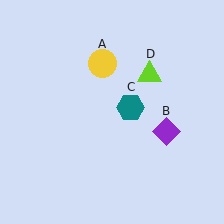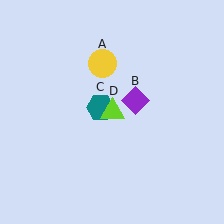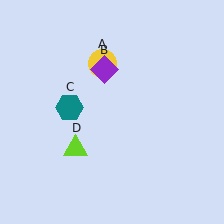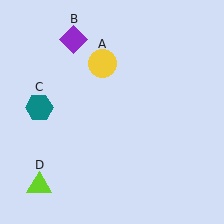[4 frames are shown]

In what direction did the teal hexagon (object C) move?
The teal hexagon (object C) moved left.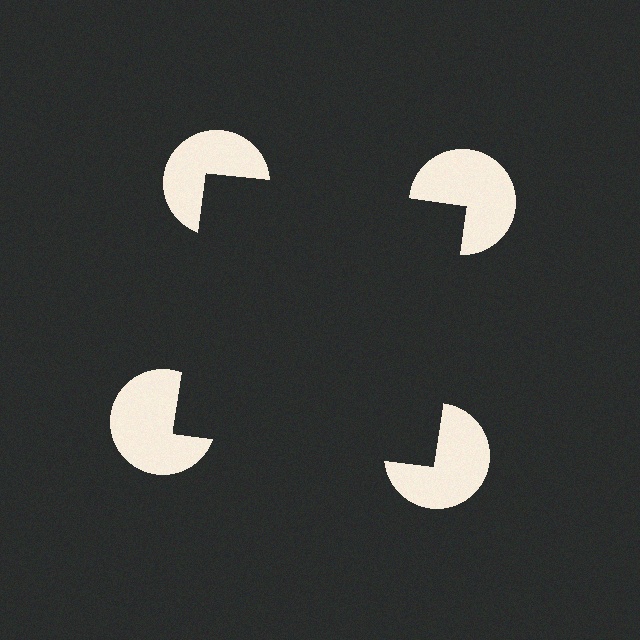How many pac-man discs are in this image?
There are 4 — one at each vertex of the illusory square.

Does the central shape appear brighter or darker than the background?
It typically appears slightly darker than the background, even though no actual brightness change is drawn.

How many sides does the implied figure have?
4 sides.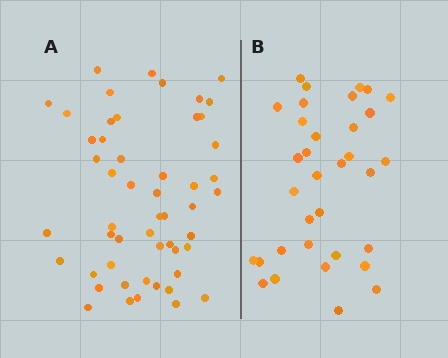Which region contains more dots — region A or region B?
Region A (the left region) has more dots.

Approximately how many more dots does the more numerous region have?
Region A has approximately 20 more dots than region B.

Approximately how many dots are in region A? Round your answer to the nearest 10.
About 50 dots. (The exact count is 52, which rounds to 50.)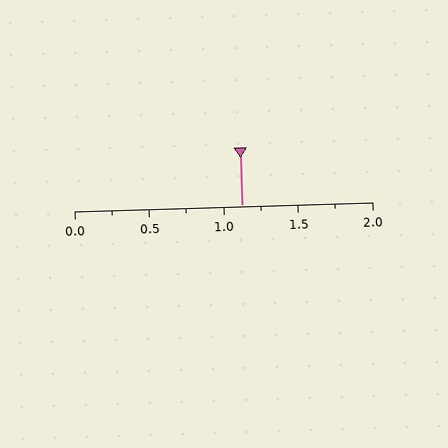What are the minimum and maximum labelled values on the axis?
The axis runs from 0.0 to 2.0.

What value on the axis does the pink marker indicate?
The marker indicates approximately 1.12.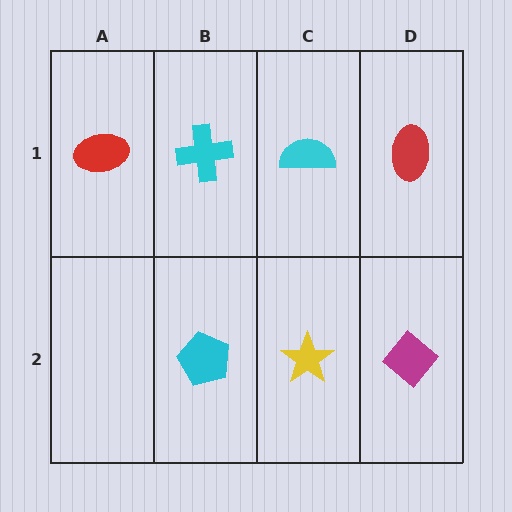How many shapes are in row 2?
3 shapes.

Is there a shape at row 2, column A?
No, that cell is empty.